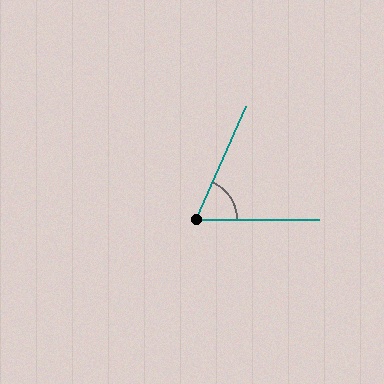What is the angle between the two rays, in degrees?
Approximately 66 degrees.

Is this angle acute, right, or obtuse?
It is acute.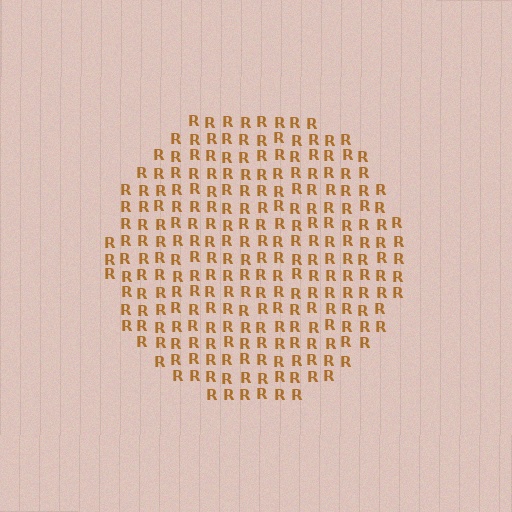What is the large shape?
The large shape is a circle.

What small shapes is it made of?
It is made of small letter R's.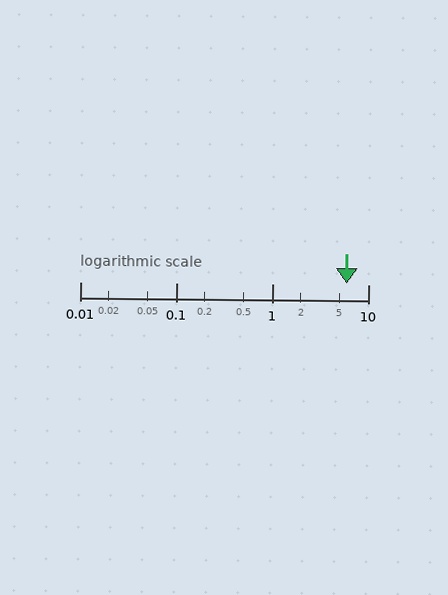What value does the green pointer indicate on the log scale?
The pointer indicates approximately 5.9.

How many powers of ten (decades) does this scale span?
The scale spans 3 decades, from 0.01 to 10.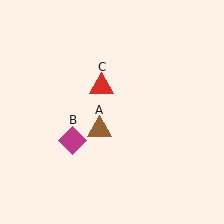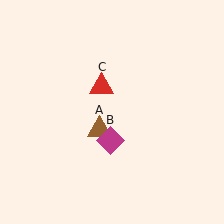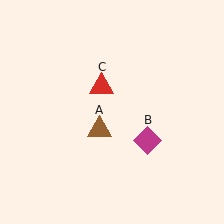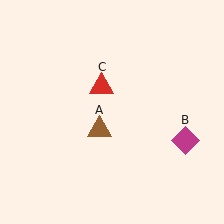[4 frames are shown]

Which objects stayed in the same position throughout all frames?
Brown triangle (object A) and red triangle (object C) remained stationary.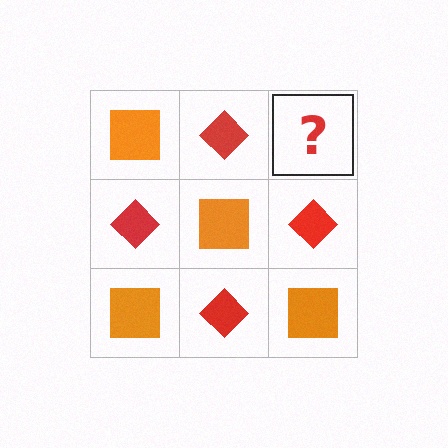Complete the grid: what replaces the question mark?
The question mark should be replaced with an orange square.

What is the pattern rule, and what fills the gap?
The rule is that it alternates orange square and red diamond in a checkerboard pattern. The gap should be filled with an orange square.